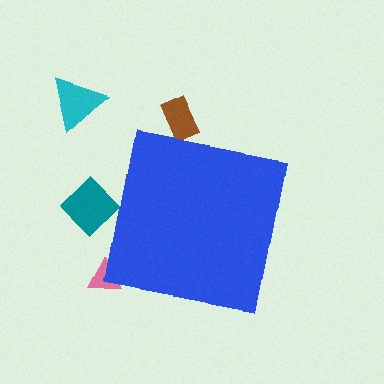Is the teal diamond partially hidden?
Yes, the teal diamond is partially hidden behind the blue square.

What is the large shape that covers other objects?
A blue square.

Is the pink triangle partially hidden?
Yes, the pink triangle is partially hidden behind the blue square.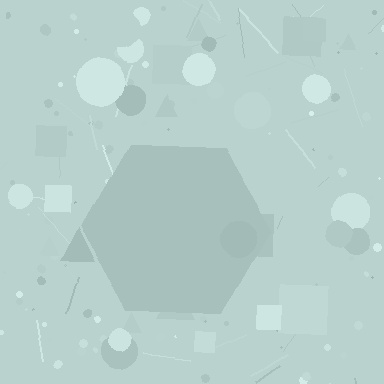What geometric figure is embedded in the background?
A hexagon is embedded in the background.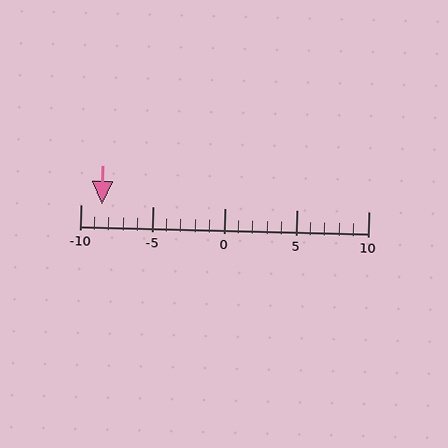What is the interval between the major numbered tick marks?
The major tick marks are spaced 5 units apart.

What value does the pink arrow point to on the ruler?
The pink arrow points to approximately -8.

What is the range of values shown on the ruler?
The ruler shows values from -10 to 10.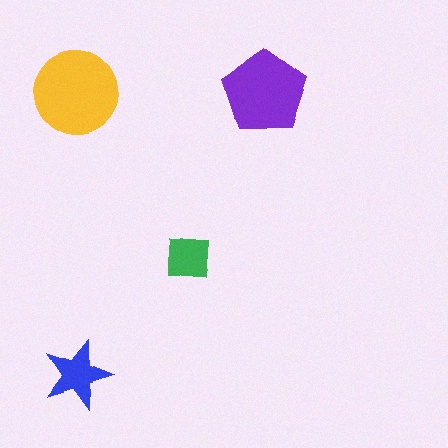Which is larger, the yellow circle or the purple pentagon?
The yellow circle.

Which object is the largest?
The yellow circle.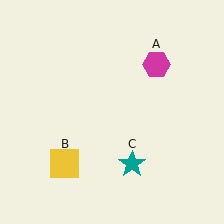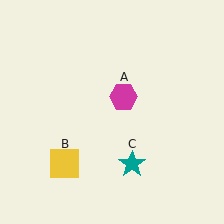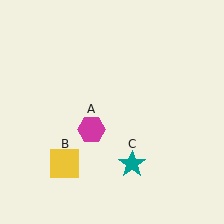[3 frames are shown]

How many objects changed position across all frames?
1 object changed position: magenta hexagon (object A).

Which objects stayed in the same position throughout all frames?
Yellow square (object B) and teal star (object C) remained stationary.